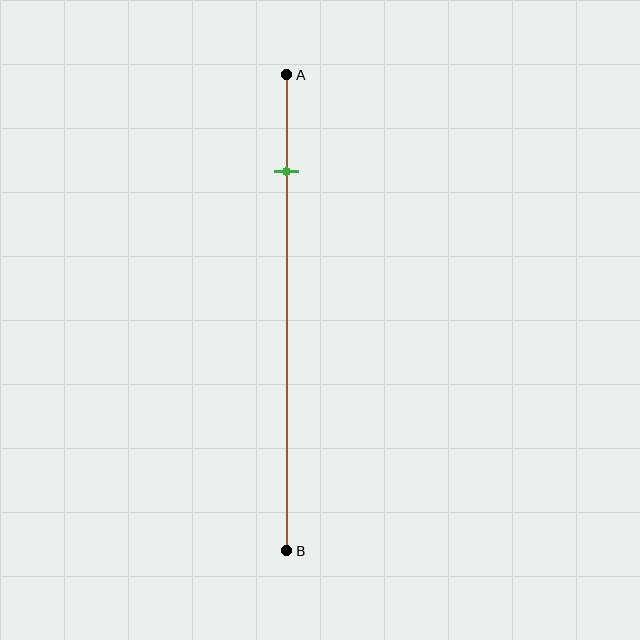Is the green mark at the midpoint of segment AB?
No, the mark is at about 20% from A, not at the 50% midpoint.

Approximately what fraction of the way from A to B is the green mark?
The green mark is approximately 20% of the way from A to B.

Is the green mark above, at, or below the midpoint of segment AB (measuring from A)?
The green mark is above the midpoint of segment AB.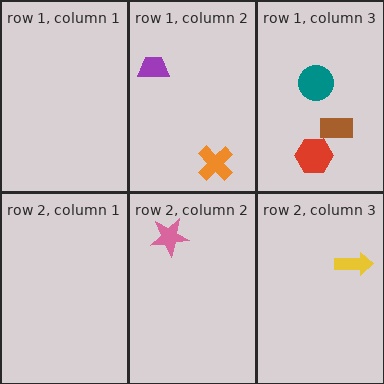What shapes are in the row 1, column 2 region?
The purple trapezoid, the orange cross.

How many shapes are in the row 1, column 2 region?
2.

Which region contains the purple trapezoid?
The row 1, column 2 region.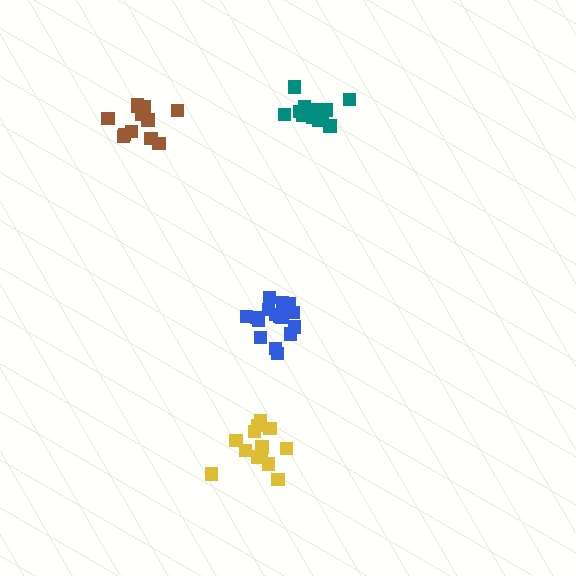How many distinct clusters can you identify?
There are 4 distinct clusters.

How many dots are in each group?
Group 1: 13 dots, Group 2: 17 dots, Group 3: 13 dots, Group 4: 14 dots (57 total).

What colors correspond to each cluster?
The clusters are colored: brown, blue, yellow, teal.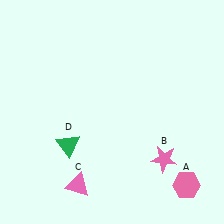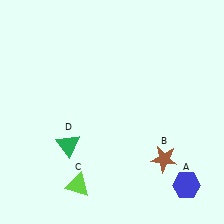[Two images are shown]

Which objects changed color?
A changed from pink to blue. B changed from pink to brown. C changed from pink to lime.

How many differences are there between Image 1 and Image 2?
There are 3 differences between the two images.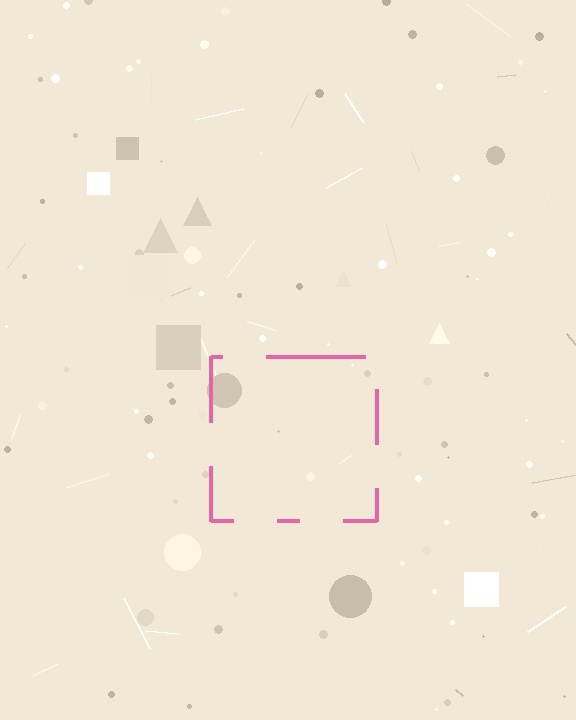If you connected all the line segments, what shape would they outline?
They would outline a square.